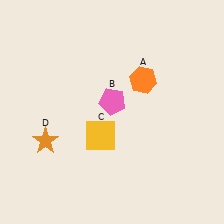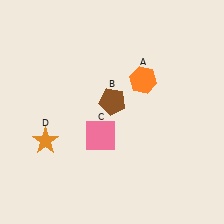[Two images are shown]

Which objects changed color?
B changed from pink to brown. C changed from yellow to pink.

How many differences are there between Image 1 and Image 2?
There are 2 differences between the two images.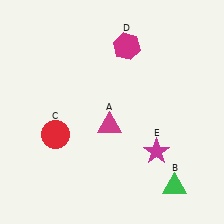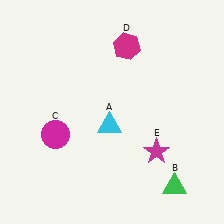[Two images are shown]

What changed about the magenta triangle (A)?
In Image 1, A is magenta. In Image 2, it changed to cyan.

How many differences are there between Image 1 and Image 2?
There are 2 differences between the two images.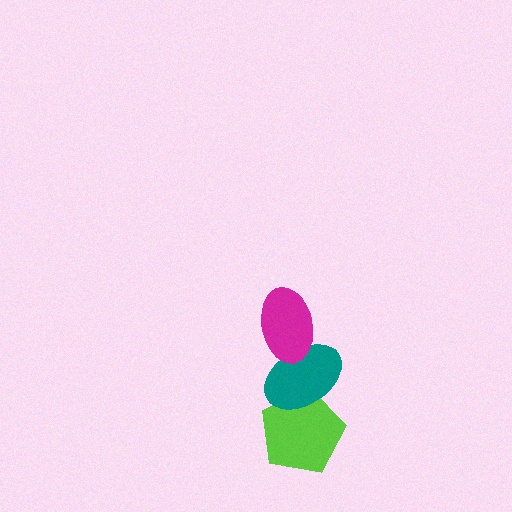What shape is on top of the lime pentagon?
The teal ellipse is on top of the lime pentagon.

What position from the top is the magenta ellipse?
The magenta ellipse is 1st from the top.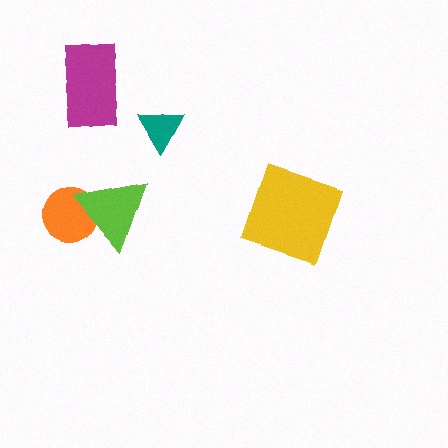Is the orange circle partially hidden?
Yes, it is partially covered by another shape.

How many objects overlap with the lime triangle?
1 object overlaps with the lime triangle.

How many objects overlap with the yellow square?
0 objects overlap with the yellow square.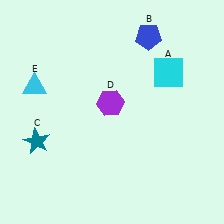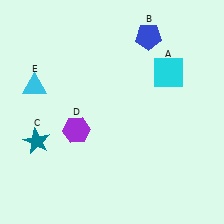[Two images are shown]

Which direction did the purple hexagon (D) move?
The purple hexagon (D) moved left.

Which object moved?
The purple hexagon (D) moved left.